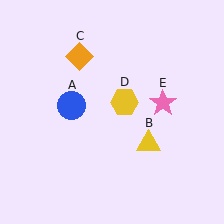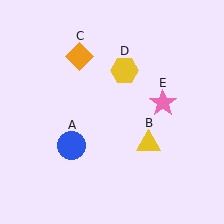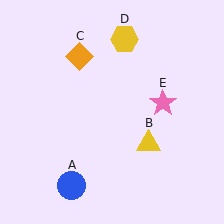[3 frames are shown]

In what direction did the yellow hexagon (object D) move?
The yellow hexagon (object D) moved up.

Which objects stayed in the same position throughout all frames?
Yellow triangle (object B) and orange diamond (object C) and pink star (object E) remained stationary.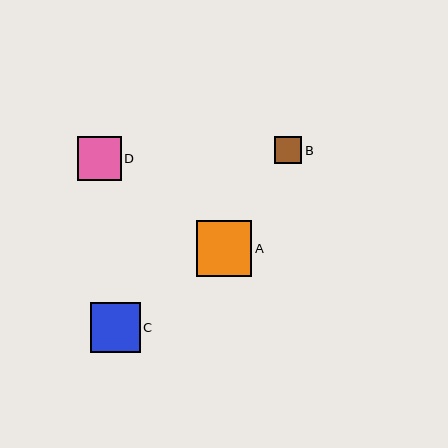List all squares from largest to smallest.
From largest to smallest: A, C, D, B.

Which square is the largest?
Square A is the largest with a size of approximately 55 pixels.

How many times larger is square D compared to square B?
Square D is approximately 1.6 times the size of square B.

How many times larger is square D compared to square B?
Square D is approximately 1.6 times the size of square B.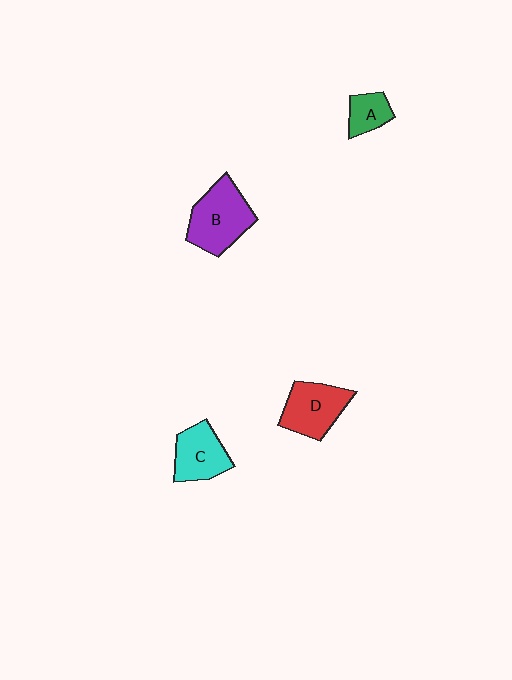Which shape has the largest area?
Shape B (purple).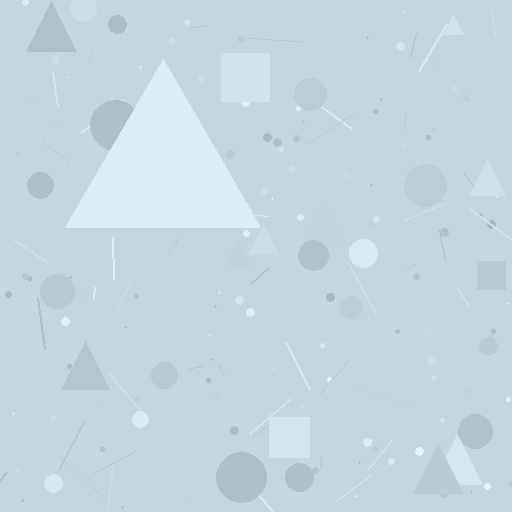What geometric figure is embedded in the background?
A triangle is embedded in the background.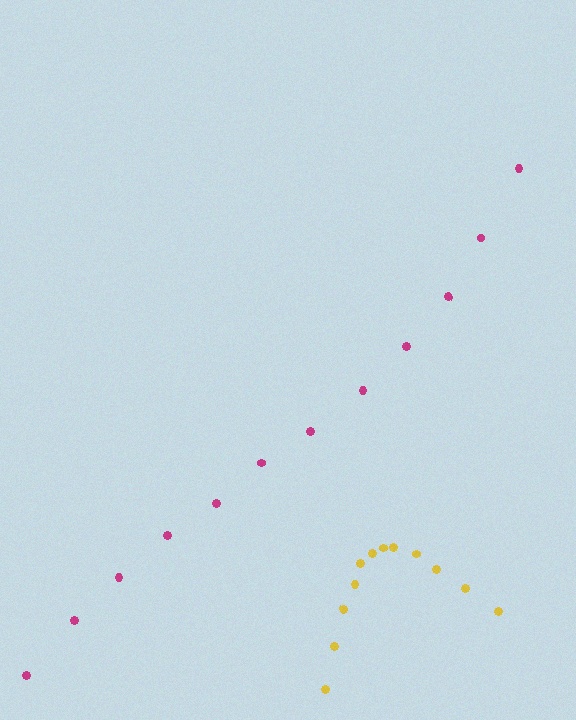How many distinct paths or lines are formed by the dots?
There are 2 distinct paths.